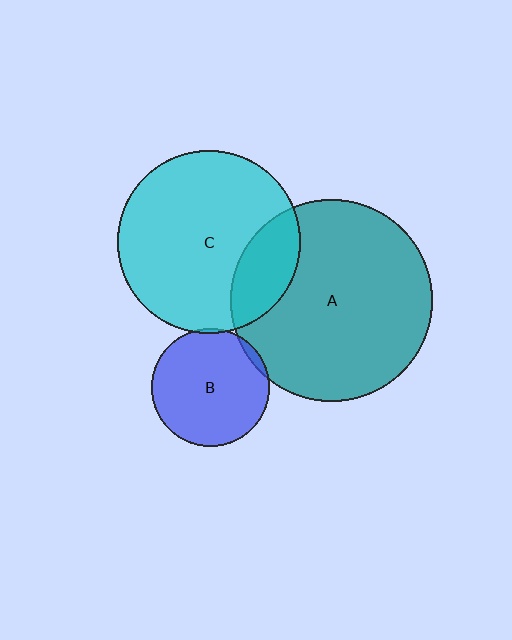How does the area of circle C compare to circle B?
Approximately 2.4 times.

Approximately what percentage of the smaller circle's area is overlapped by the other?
Approximately 5%.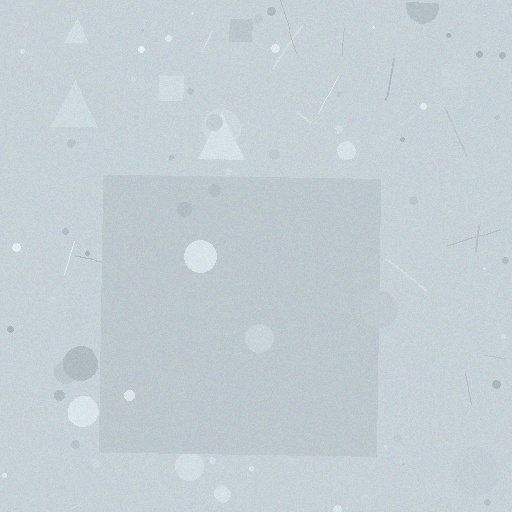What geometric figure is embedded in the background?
A square is embedded in the background.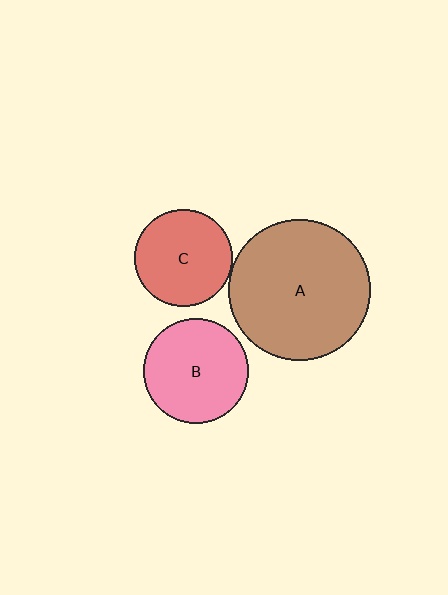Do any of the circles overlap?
No, none of the circles overlap.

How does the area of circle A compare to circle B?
Approximately 1.8 times.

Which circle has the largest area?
Circle A (brown).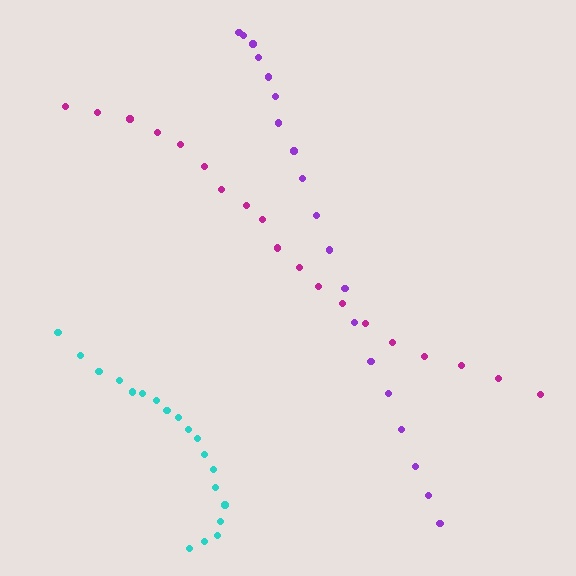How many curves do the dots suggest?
There are 3 distinct paths.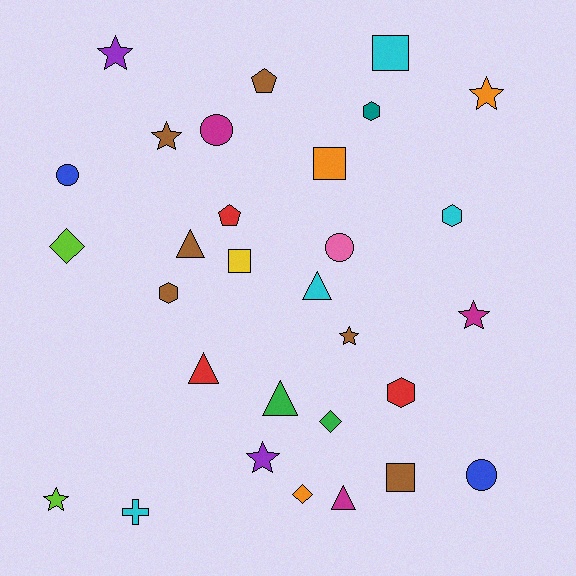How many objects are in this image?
There are 30 objects.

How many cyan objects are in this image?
There are 4 cyan objects.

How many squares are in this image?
There are 4 squares.